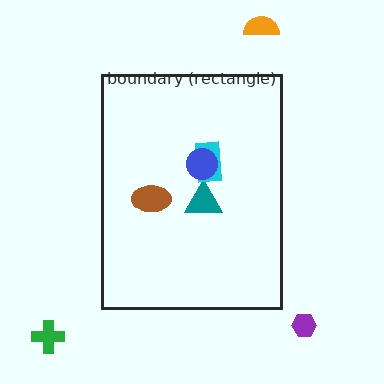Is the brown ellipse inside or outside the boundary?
Inside.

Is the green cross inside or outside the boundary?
Outside.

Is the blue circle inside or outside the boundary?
Inside.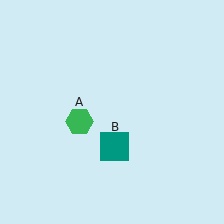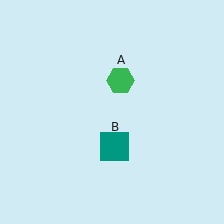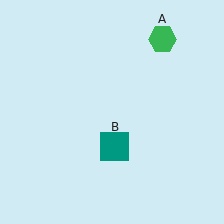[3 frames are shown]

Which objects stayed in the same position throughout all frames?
Teal square (object B) remained stationary.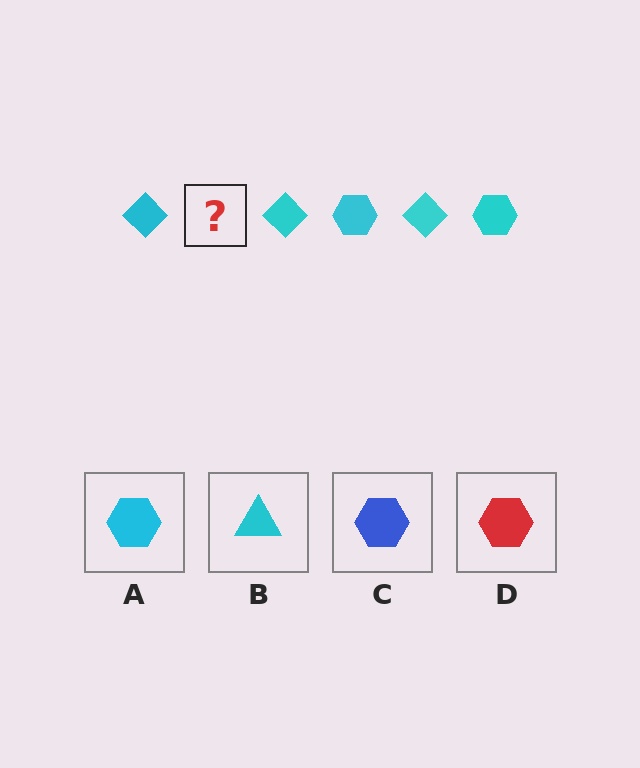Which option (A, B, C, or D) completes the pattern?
A.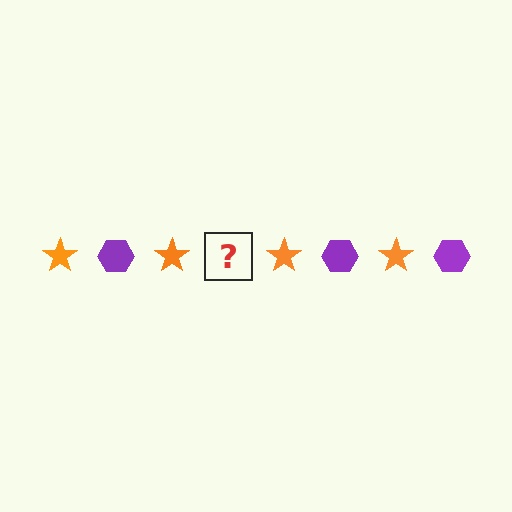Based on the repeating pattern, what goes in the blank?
The blank should be a purple hexagon.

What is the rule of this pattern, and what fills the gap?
The rule is that the pattern alternates between orange star and purple hexagon. The gap should be filled with a purple hexagon.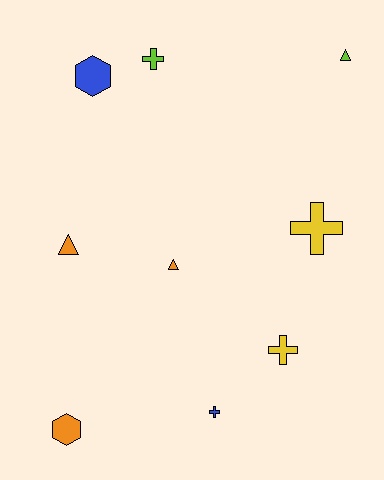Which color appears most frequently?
Orange, with 3 objects.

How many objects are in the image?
There are 9 objects.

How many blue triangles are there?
There are no blue triangles.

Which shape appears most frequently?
Cross, with 4 objects.